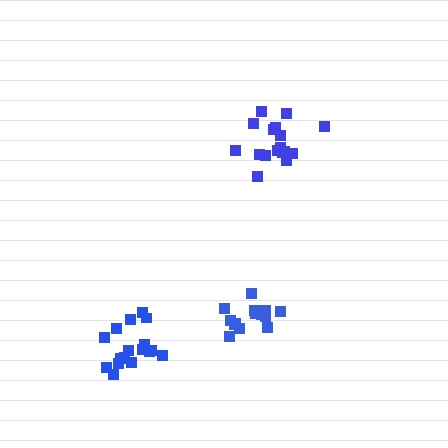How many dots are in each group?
Group 1: 17 dots, Group 2: 15 dots, Group 3: 17 dots (49 total).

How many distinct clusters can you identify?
There are 3 distinct clusters.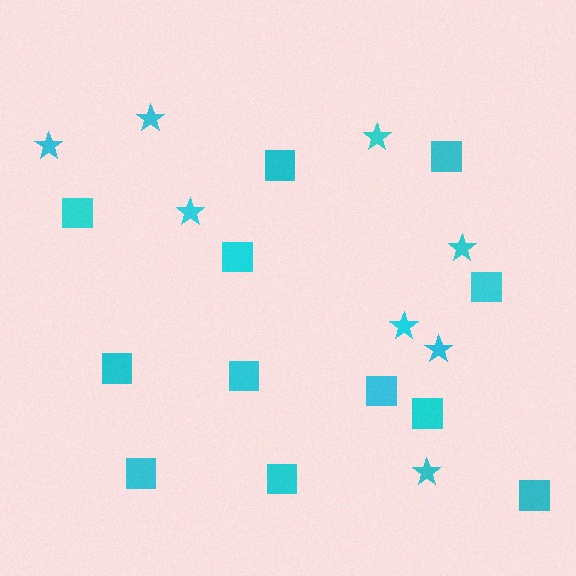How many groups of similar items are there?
There are 2 groups: one group of squares (12) and one group of stars (8).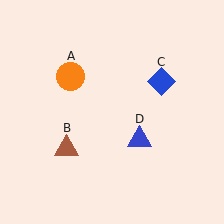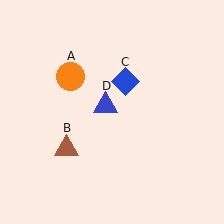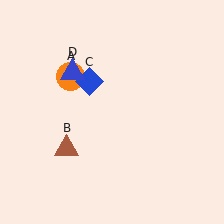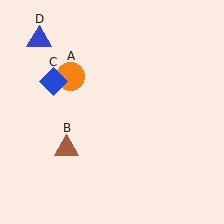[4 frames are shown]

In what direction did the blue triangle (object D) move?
The blue triangle (object D) moved up and to the left.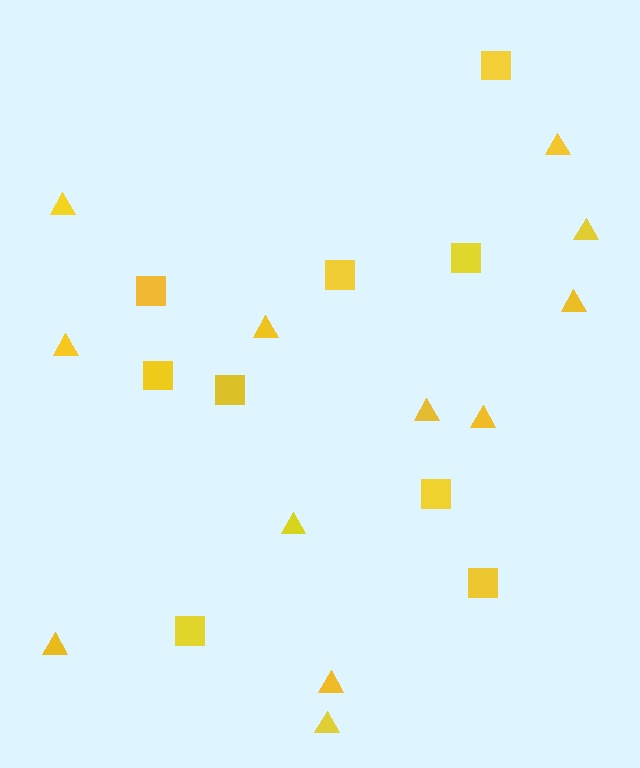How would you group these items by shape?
There are 2 groups: one group of squares (9) and one group of triangles (12).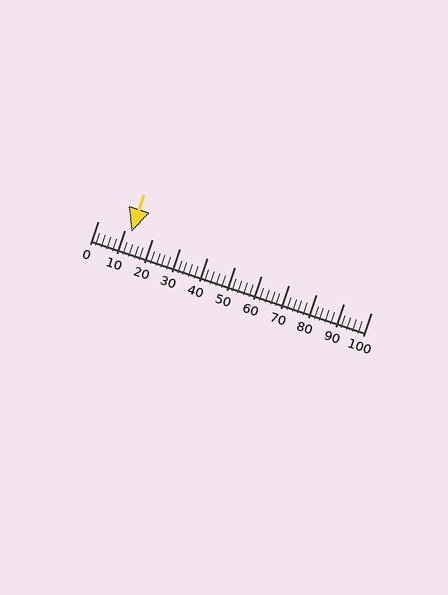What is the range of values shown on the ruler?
The ruler shows values from 0 to 100.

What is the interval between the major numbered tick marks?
The major tick marks are spaced 10 units apart.